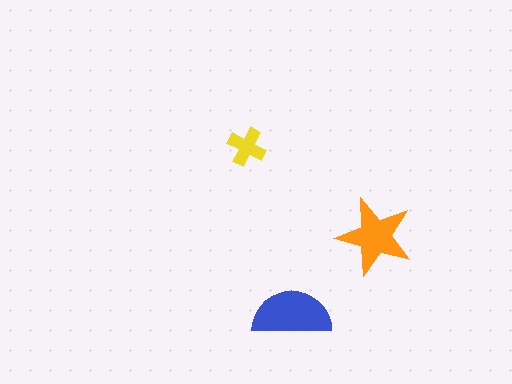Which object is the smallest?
The yellow cross.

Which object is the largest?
The blue semicircle.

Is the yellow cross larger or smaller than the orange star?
Smaller.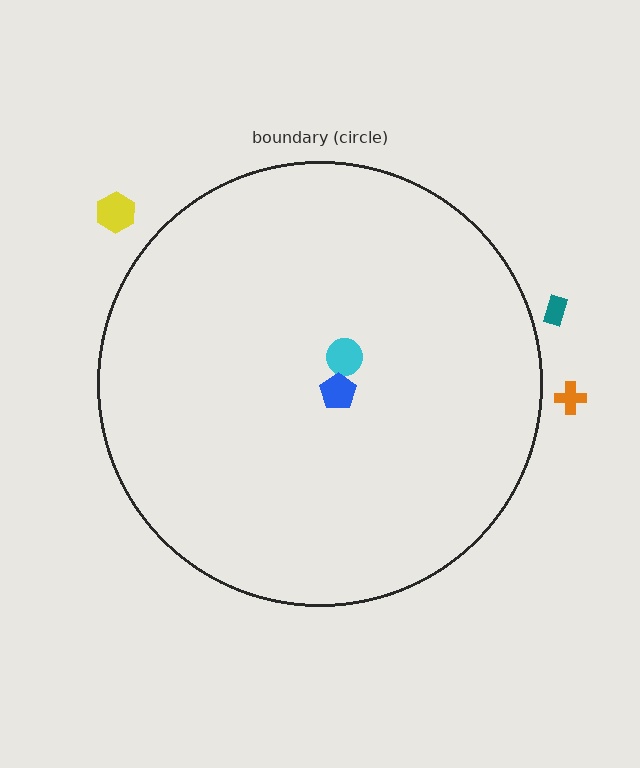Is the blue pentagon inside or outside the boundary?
Inside.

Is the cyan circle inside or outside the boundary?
Inside.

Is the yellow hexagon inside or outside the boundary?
Outside.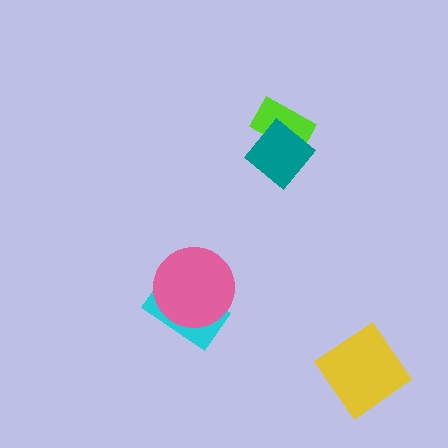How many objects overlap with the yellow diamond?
0 objects overlap with the yellow diamond.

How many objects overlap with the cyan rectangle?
1 object overlaps with the cyan rectangle.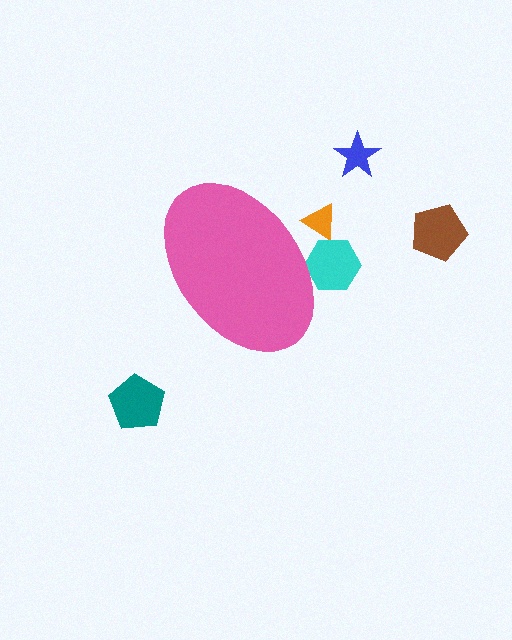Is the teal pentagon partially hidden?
No, the teal pentagon is fully visible.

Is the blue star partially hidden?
No, the blue star is fully visible.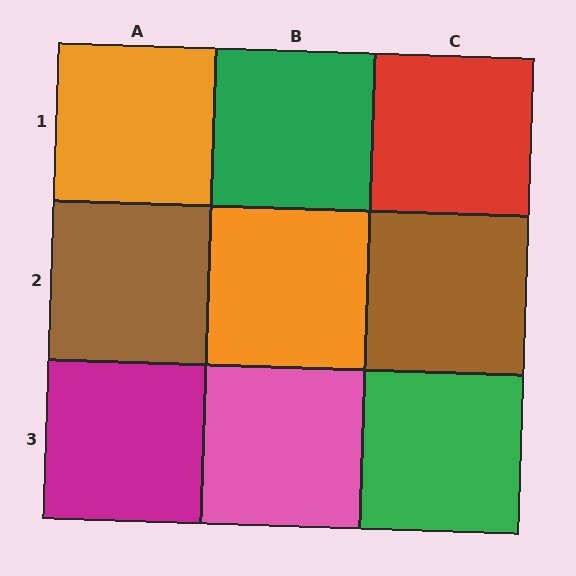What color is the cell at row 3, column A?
Magenta.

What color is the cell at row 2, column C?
Brown.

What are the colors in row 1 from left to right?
Orange, green, red.